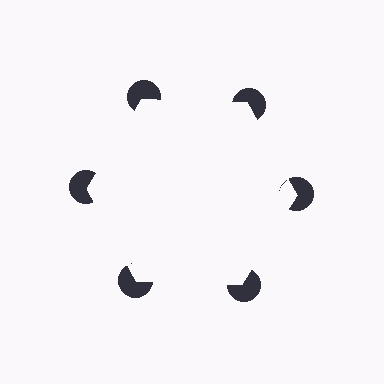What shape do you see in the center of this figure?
An illusory hexagon — its edges are inferred from the aligned wedge cuts in the pac-man discs, not physically drawn.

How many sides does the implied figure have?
6 sides.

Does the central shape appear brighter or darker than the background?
It typically appears slightly brighter than the background, even though no actual brightness change is drawn.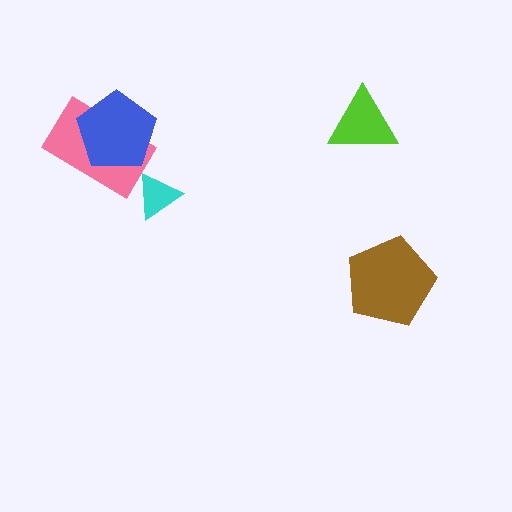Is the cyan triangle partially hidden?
No, no other shape covers it.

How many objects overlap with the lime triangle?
0 objects overlap with the lime triangle.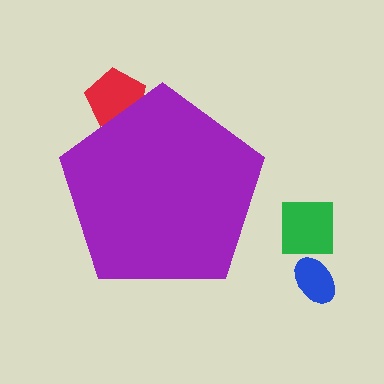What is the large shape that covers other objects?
A purple pentagon.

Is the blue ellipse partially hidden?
No, the blue ellipse is fully visible.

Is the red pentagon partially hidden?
Yes, the red pentagon is partially hidden behind the purple pentagon.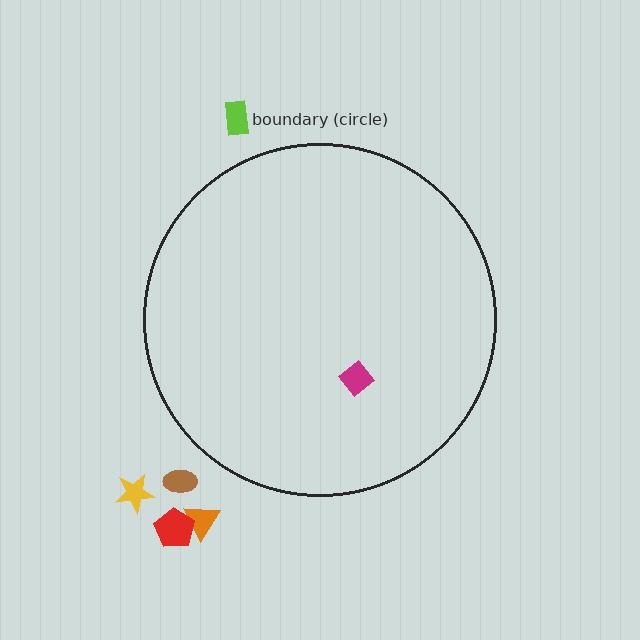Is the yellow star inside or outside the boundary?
Outside.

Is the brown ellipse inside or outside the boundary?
Outside.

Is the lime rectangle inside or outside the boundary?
Outside.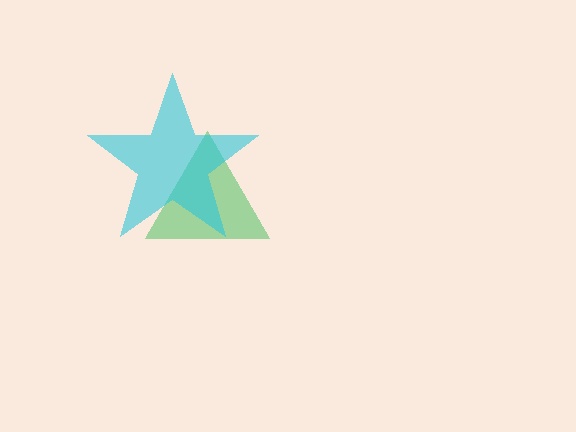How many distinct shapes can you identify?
There are 2 distinct shapes: a green triangle, a cyan star.